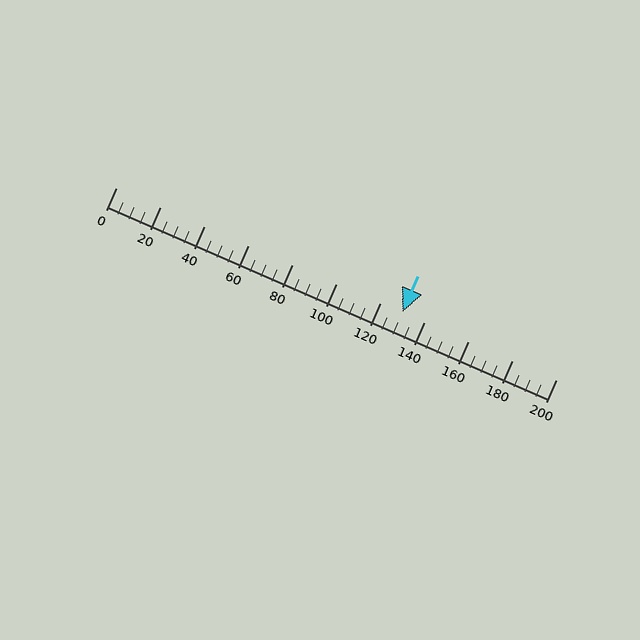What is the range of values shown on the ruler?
The ruler shows values from 0 to 200.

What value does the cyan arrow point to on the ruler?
The cyan arrow points to approximately 130.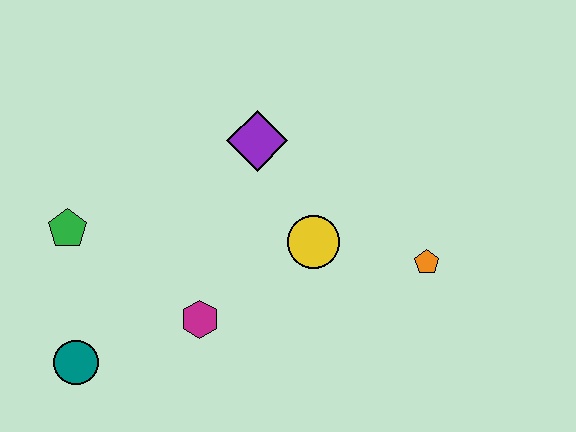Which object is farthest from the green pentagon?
The orange pentagon is farthest from the green pentagon.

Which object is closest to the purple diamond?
The yellow circle is closest to the purple diamond.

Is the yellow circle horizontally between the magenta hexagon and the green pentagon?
No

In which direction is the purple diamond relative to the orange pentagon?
The purple diamond is to the left of the orange pentagon.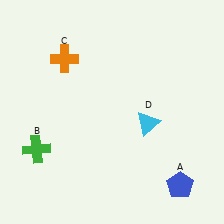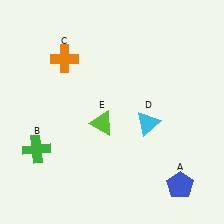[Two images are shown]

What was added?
A lime triangle (E) was added in Image 2.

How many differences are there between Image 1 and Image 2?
There is 1 difference between the two images.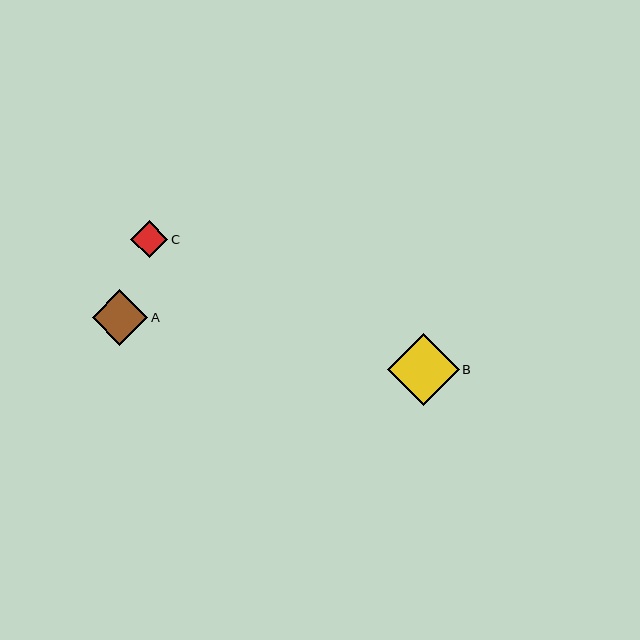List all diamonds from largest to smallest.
From largest to smallest: B, A, C.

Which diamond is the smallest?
Diamond C is the smallest with a size of approximately 37 pixels.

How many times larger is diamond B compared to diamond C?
Diamond B is approximately 1.9 times the size of diamond C.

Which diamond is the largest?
Diamond B is the largest with a size of approximately 72 pixels.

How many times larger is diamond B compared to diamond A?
Diamond B is approximately 1.3 times the size of diamond A.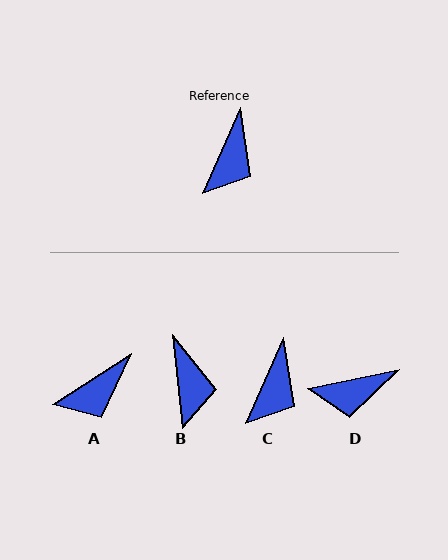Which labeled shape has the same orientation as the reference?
C.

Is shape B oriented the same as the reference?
No, it is off by about 30 degrees.